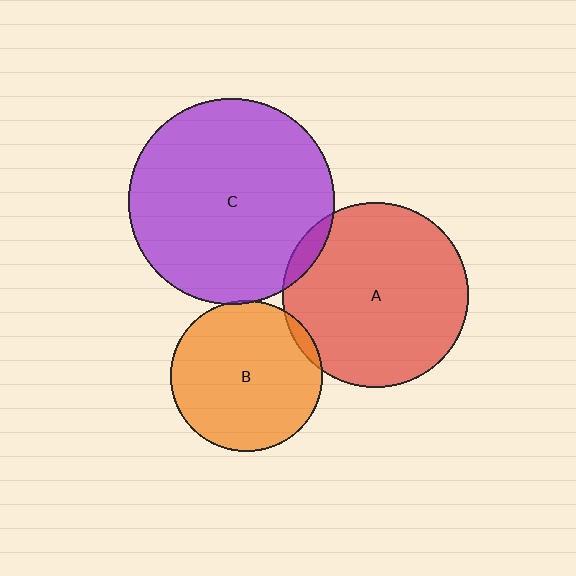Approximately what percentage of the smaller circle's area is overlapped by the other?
Approximately 5%.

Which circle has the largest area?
Circle C (purple).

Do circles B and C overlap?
Yes.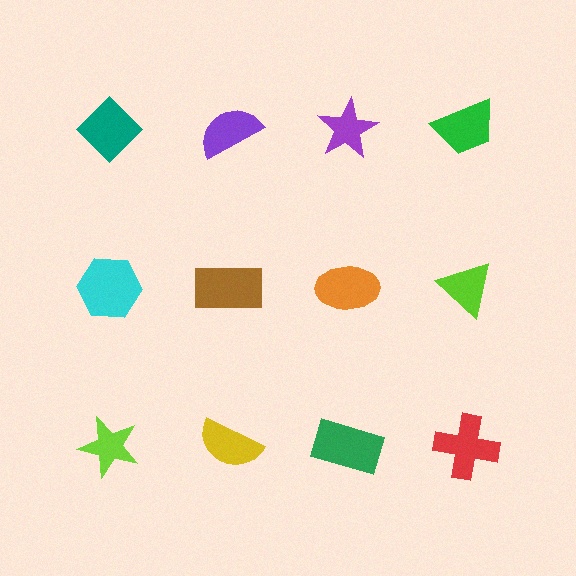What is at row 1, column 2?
A purple semicircle.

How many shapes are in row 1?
4 shapes.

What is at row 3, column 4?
A red cross.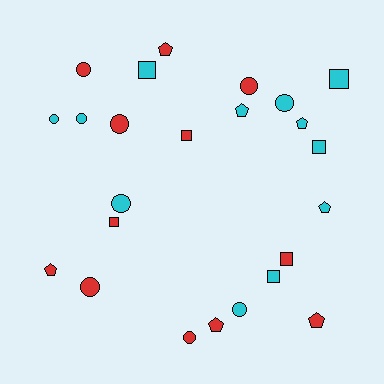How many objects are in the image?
There are 24 objects.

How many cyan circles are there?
There are 5 cyan circles.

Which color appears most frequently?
Cyan, with 12 objects.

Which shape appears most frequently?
Circle, with 10 objects.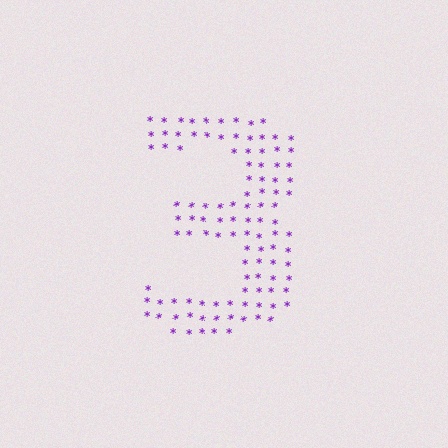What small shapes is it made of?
It is made of small asterisks.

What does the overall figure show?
The overall figure shows the digit 3.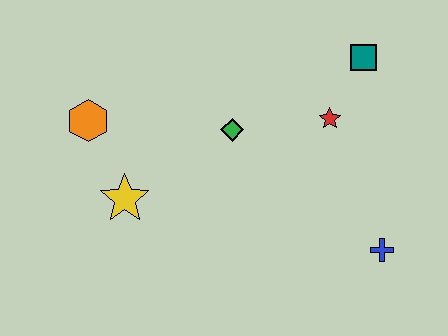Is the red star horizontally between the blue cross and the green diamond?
Yes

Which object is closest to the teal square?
The red star is closest to the teal square.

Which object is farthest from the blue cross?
The orange hexagon is farthest from the blue cross.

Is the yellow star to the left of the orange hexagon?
No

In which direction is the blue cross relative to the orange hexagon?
The blue cross is to the right of the orange hexagon.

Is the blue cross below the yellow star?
Yes